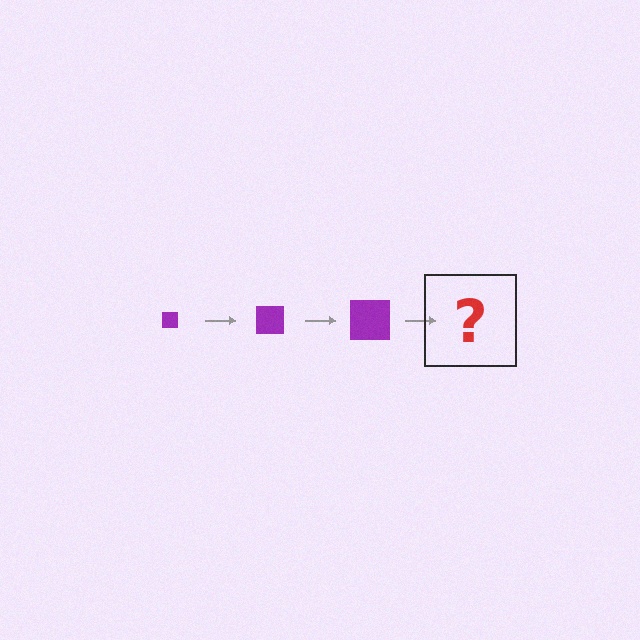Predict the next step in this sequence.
The next step is a purple square, larger than the previous one.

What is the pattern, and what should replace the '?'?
The pattern is that the square gets progressively larger each step. The '?' should be a purple square, larger than the previous one.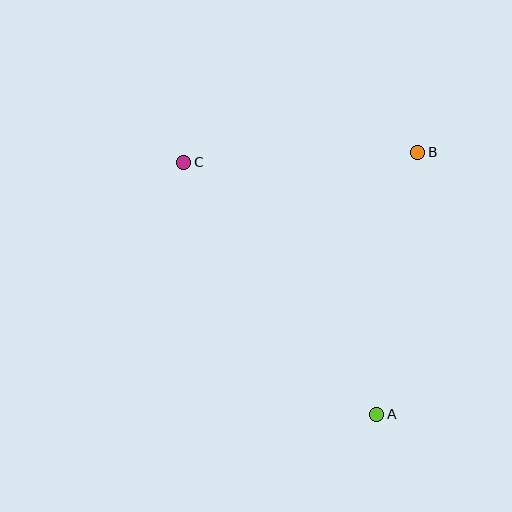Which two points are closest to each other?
Points B and C are closest to each other.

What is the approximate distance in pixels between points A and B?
The distance between A and B is approximately 265 pixels.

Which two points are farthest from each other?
Points A and C are farthest from each other.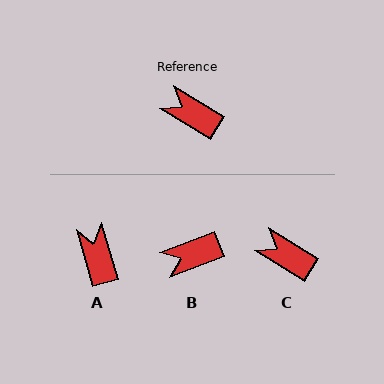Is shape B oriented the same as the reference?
No, it is off by about 53 degrees.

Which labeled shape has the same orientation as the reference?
C.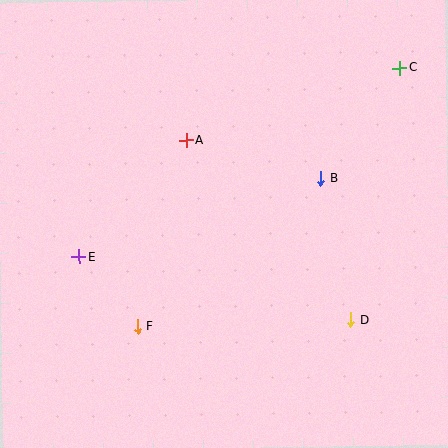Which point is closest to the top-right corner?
Point C is closest to the top-right corner.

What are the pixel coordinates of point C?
Point C is at (400, 68).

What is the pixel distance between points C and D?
The distance between C and D is 257 pixels.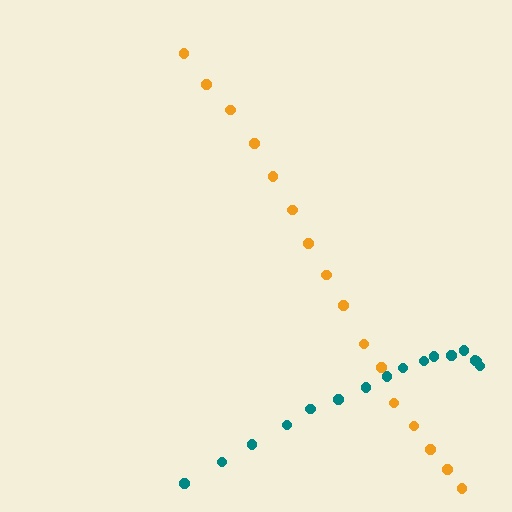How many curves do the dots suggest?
There are 2 distinct paths.